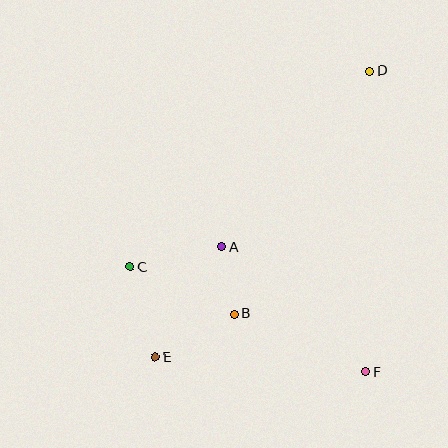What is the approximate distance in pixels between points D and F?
The distance between D and F is approximately 301 pixels.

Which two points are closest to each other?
Points A and B are closest to each other.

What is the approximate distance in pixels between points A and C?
The distance between A and C is approximately 93 pixels.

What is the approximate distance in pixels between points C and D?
The distance between C and D is approximately 309 pixels.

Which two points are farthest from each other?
Points D and E are farthest from each other.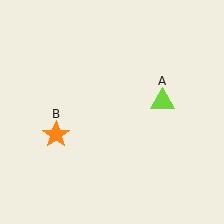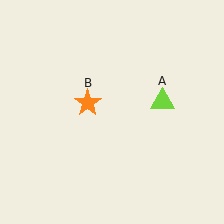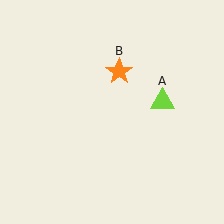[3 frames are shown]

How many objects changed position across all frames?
1 object changed position: orange star (object B).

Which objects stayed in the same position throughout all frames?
Lime triangle (object A) remained stationary.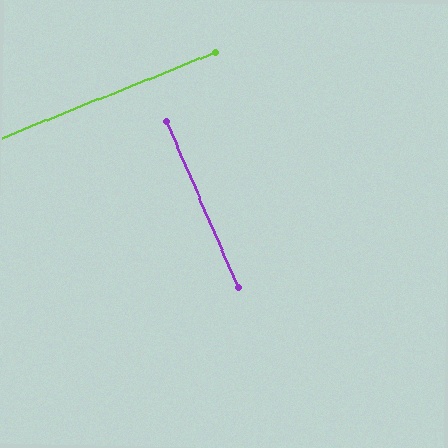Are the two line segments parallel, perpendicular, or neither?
Perpendicular — they meet at approximately 88°.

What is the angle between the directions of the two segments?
Approximately 88 degrees.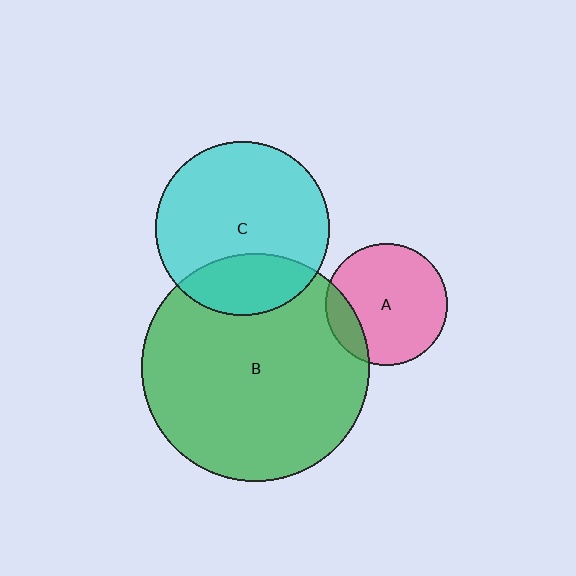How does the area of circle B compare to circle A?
Approximately 3.5 times.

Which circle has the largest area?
Circle B (green).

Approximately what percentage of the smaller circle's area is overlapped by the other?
Approximately 15%.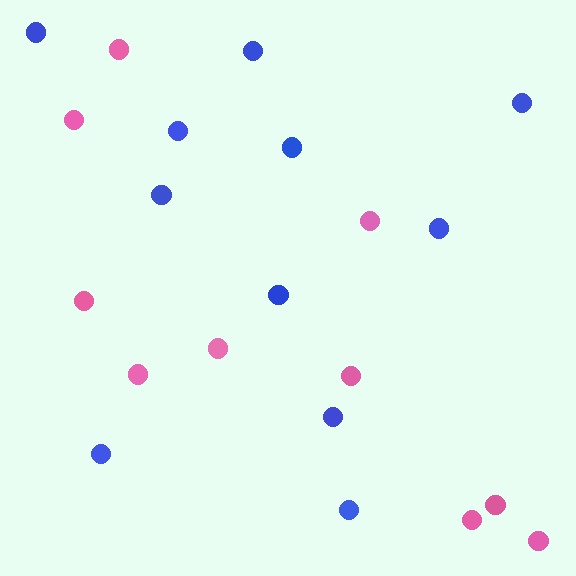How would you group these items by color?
There are 2 groups: one group of blue circles (11) and one group of pink circles (10).